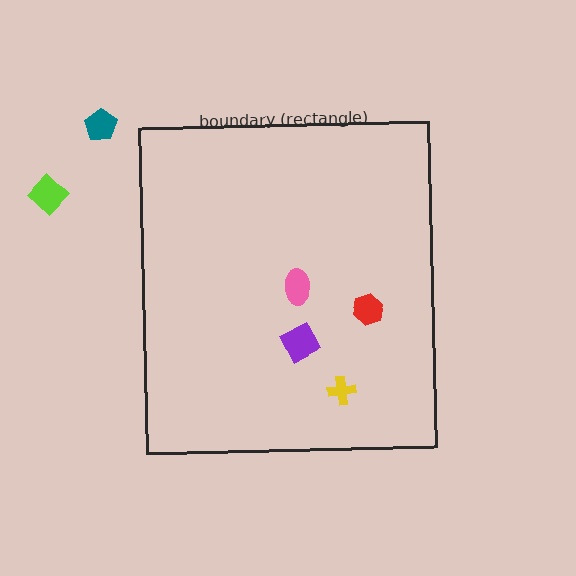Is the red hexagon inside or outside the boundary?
Inside.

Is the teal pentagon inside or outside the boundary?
Outside.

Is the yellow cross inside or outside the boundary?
Inside.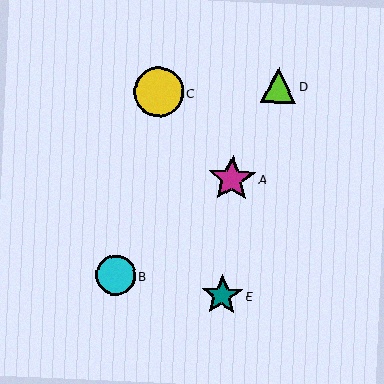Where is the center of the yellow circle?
The center of the yellow circle is at (159, 92).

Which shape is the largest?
The yellow circle (labeled C) is the largest.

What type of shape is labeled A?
Shape A is a magenta star.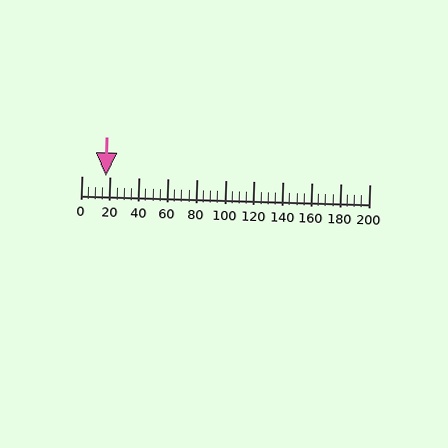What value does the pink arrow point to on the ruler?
The pink arrow points to approximately 17.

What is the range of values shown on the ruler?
The ruler shows values from 0 to 200.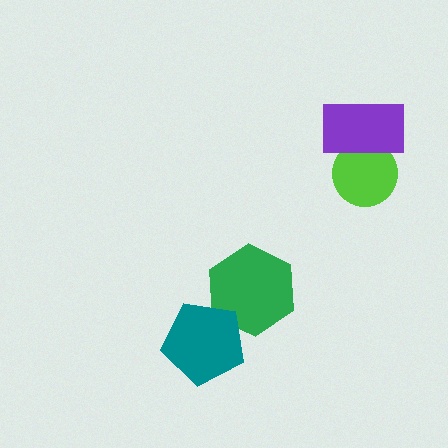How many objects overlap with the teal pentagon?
1 object overlaps with the teal pentagon.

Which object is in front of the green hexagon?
The teal pentagon is in front of the green hexagon.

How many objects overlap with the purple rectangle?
1 object overlaps with the purple rectangle.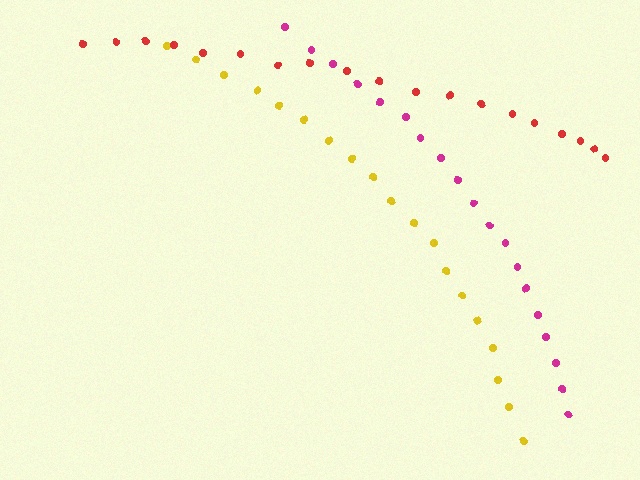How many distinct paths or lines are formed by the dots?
There are 3 distinct paths.